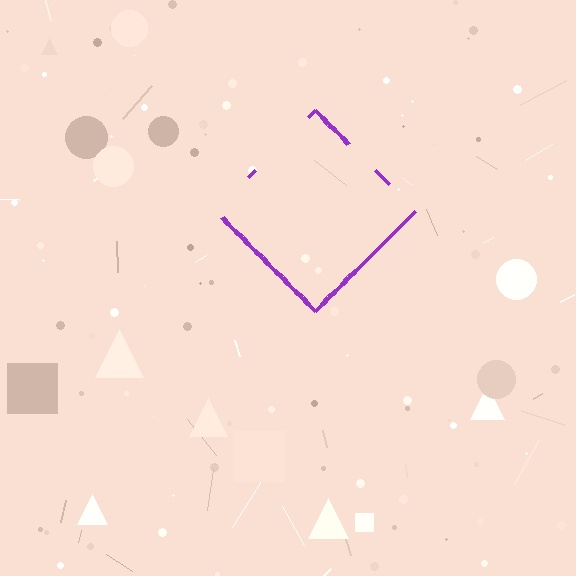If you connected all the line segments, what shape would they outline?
They would outline a diamond.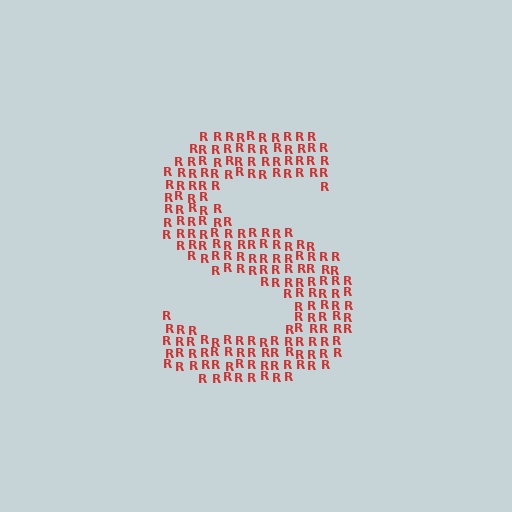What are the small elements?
The small elements are letter R's.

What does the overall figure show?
The overall figure shows the letter S.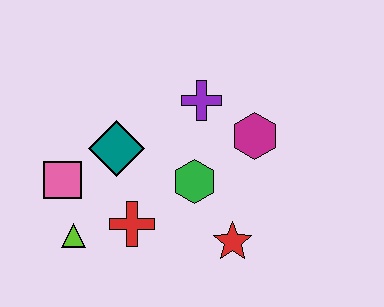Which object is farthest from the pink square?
The magenta hexagon is farthest from the pink square.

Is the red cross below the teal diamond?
Yes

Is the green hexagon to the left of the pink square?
No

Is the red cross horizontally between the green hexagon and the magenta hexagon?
No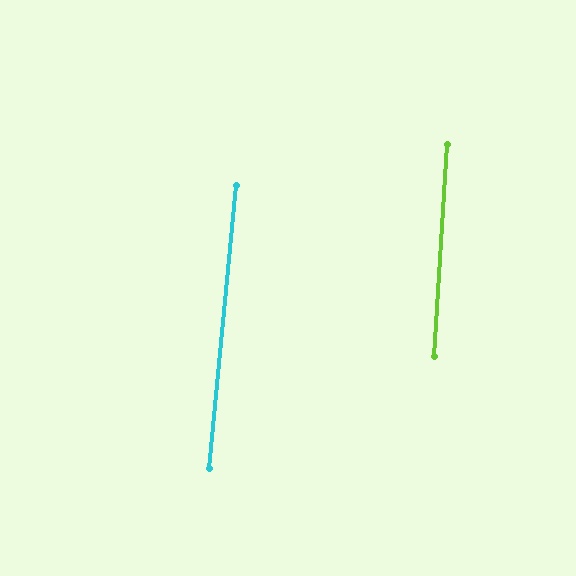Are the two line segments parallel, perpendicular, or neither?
Parallel — their directions differ by only 1.8°.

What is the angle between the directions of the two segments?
Approximately 2 degrees.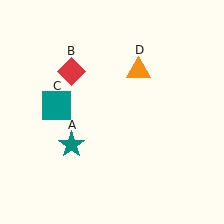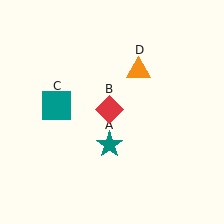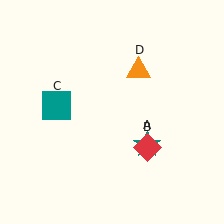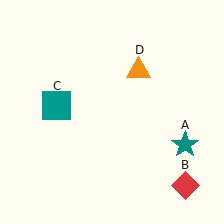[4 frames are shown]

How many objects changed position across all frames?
2 objects changed position: teal star (object A), red diamond (object B).